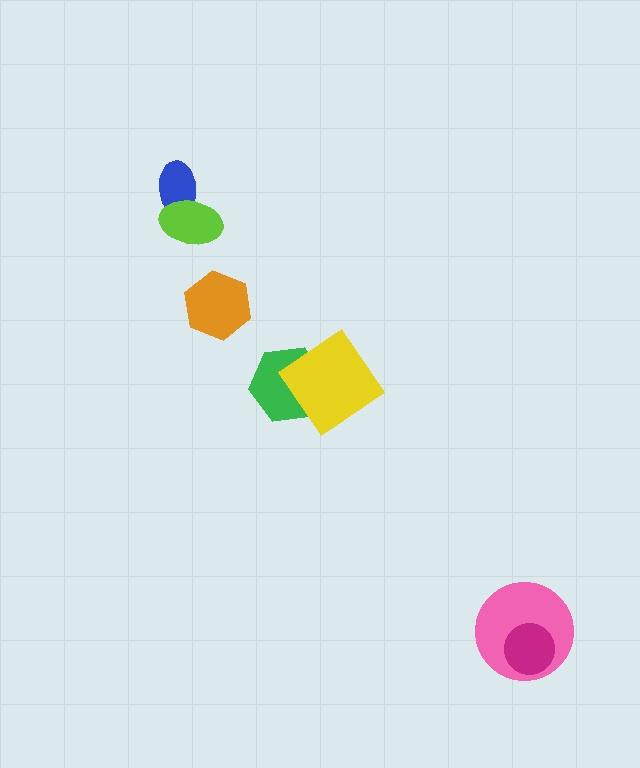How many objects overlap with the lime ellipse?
1 object overlaps with the lime ellipse.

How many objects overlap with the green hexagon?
1 object overlaps with the green hexagon.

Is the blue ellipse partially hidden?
Yes, it is partially covered by another shape.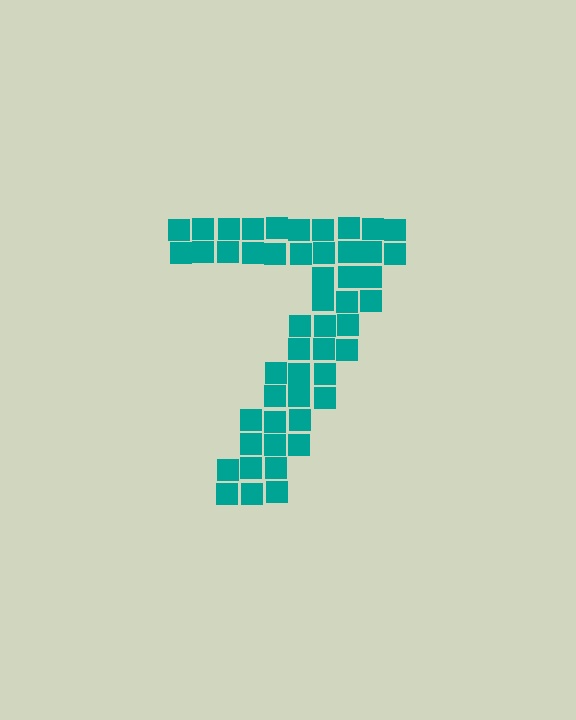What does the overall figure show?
The overall figure shows the digit 7.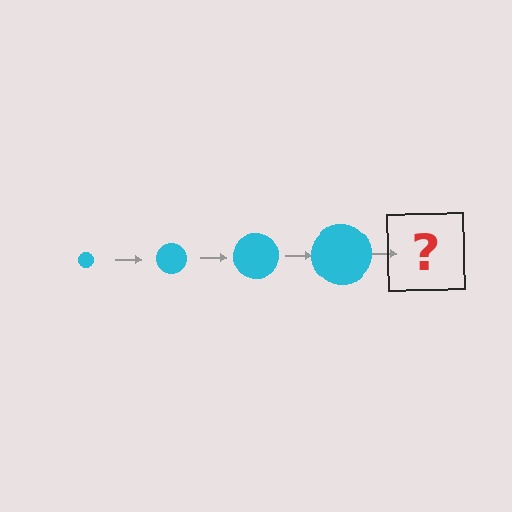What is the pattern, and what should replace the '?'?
The pattern is that the circle gets progressively larger each step. The '?' should be a cyan circle, larger than the previous one.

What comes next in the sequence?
The next element should be a cyan circle, larger than the previous one.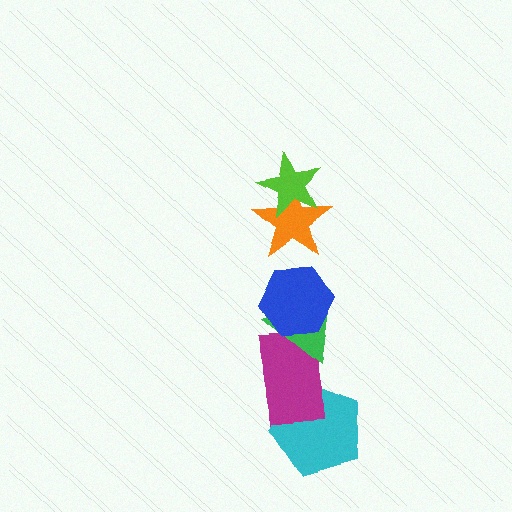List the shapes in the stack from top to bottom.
From top to bottom: the lime star, the orange star, the blue hexagon, the green triangle, the magenta rectangle, the cyan pentagon.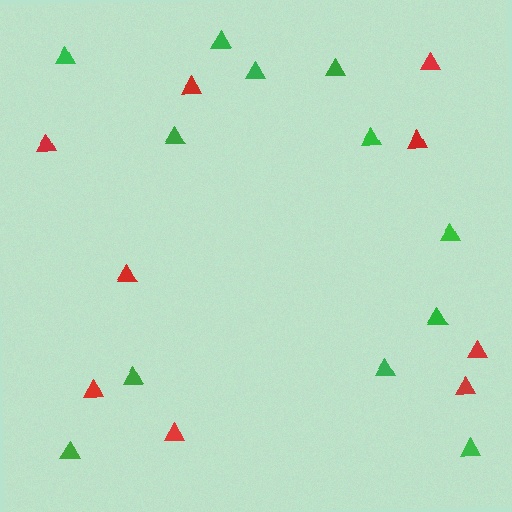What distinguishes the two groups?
There are 2 groups: one group of green triangles (12) and one group of red triangles (9).